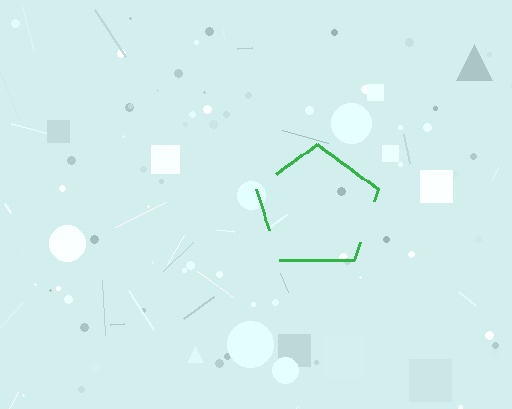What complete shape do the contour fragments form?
The contour fragments form a pentagon.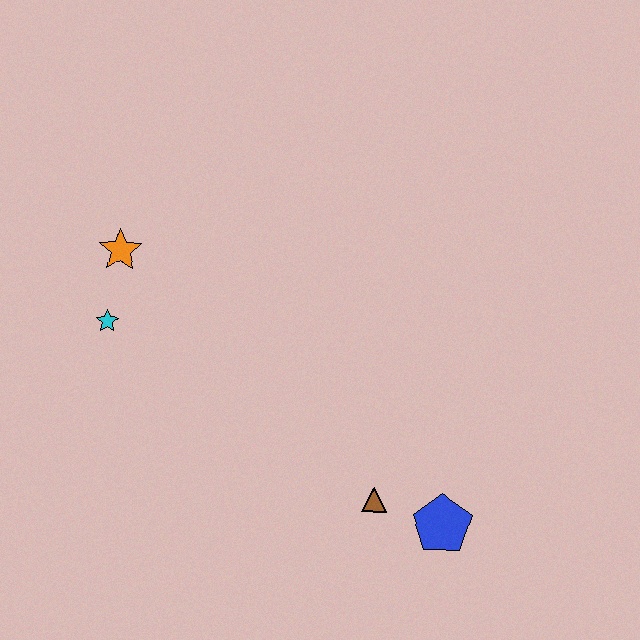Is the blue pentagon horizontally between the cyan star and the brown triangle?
No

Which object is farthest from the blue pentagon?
The orange star is farthest from the blue pentagon.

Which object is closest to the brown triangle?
The blue pentagon is closest to the brown triangle.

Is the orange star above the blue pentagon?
Yes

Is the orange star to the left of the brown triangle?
Yes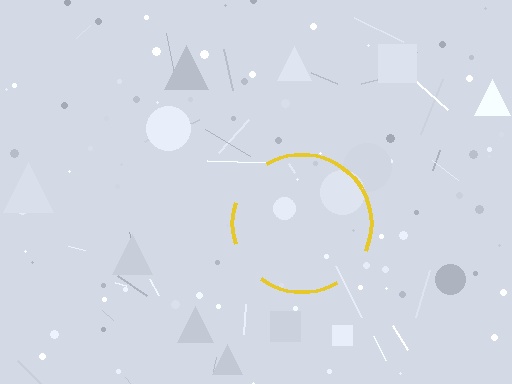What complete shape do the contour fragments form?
The contour fragments form a circle.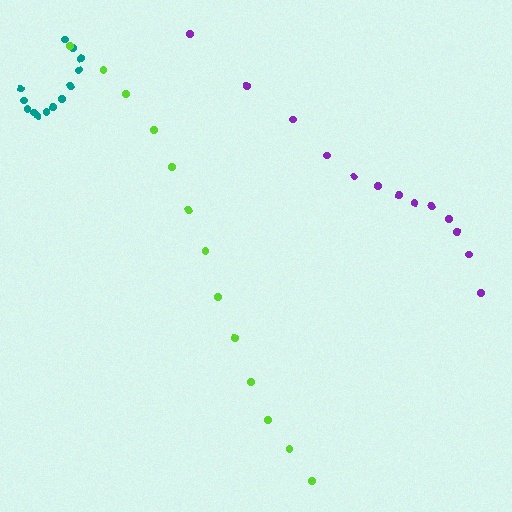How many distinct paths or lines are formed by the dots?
There are 3 distinct paths.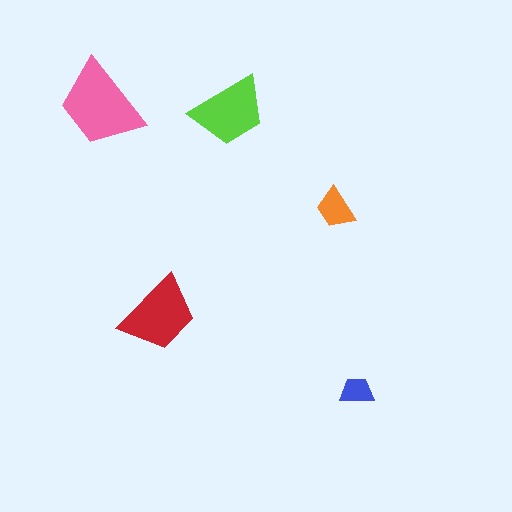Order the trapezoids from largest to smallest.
the pink one, the red one, the lime one, the orange one, the blue one.